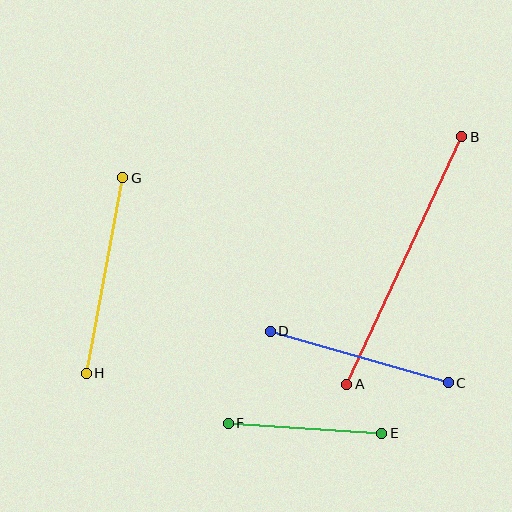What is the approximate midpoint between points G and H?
The midpoint is at approximately (104, 275) pixels.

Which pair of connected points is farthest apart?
Points A and B are farthest apart.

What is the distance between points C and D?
The distance is approximately 185 pixels.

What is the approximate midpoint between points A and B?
The midpoint is at approximately (404, 261) pixels.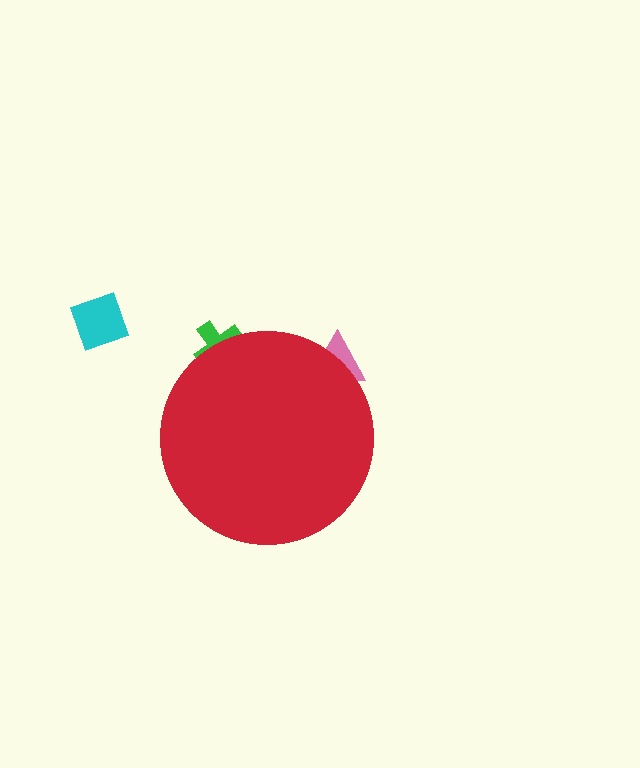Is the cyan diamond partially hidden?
No, the cyan diamond is fully visible.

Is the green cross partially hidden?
Yes, the green cross is partially hidden behind the red circle.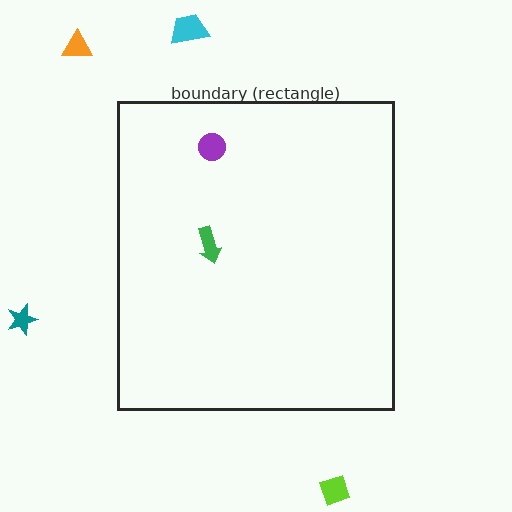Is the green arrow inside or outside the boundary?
Inside.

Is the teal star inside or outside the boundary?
Outside.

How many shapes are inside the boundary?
2 inside, 4 outside.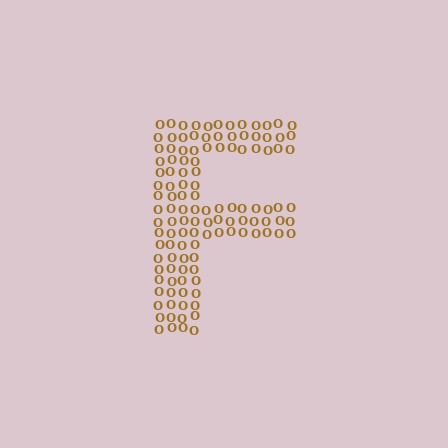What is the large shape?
The large shape is the letter F.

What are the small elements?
The small elements are letter O's.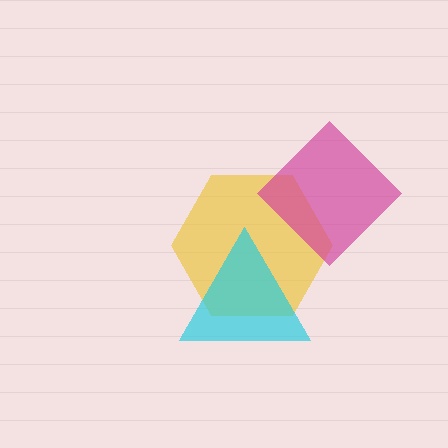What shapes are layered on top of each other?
The layered shapes are: a yellow hexagon, a magenta diamond, a cyan triangle.